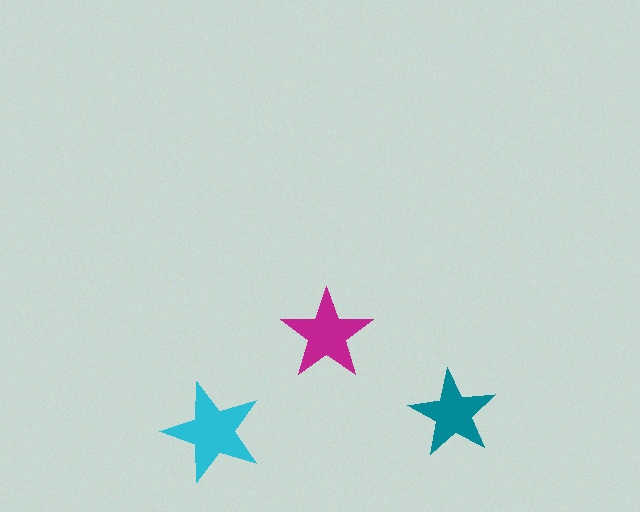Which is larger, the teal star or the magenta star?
The magenta one.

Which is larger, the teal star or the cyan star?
The cyan one.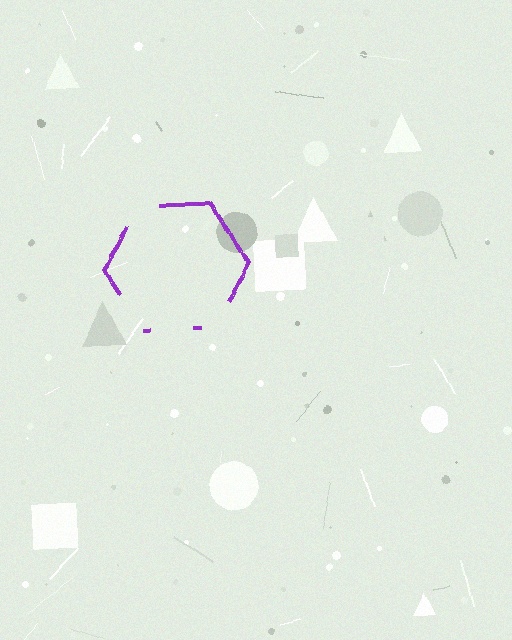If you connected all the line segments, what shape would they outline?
They would outline a hexagon.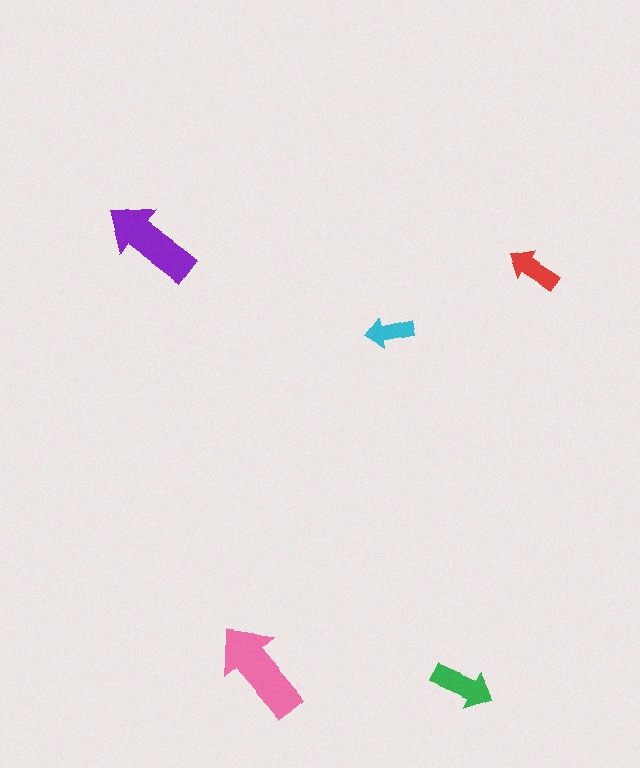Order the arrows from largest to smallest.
the pink one, the purple one, the green one, the red one, the cyan one.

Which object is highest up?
The purple arrow is topmost.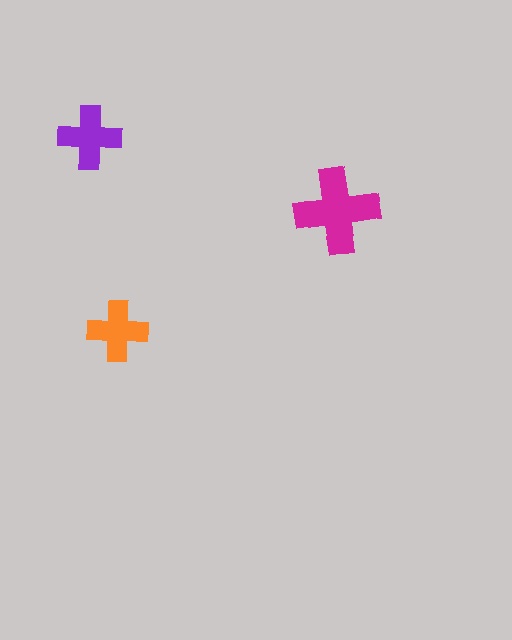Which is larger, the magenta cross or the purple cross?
The magenta one.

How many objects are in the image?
There are 3 objects in the image.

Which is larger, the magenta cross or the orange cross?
The magenta one.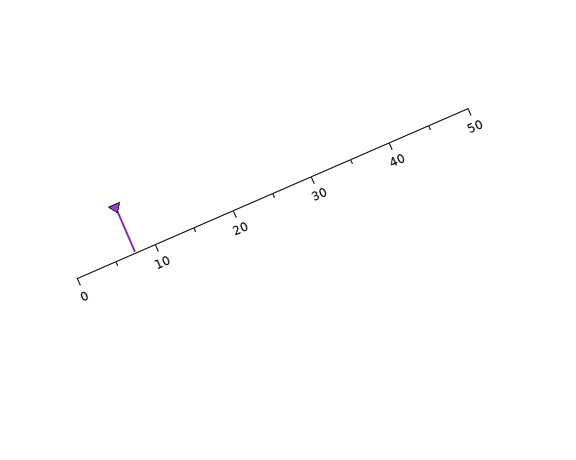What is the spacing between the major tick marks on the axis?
The major ticks are spaced 10 apart.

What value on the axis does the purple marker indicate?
The marker indicates approximately 7.5.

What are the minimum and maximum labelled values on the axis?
The axis runs from 0 to 50.